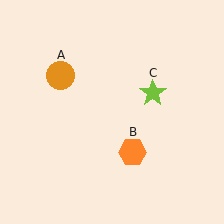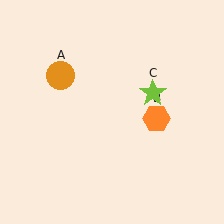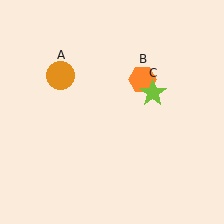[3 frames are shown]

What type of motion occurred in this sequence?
The orange hexagon (object B) rotated counterclockwise around the center of the scene.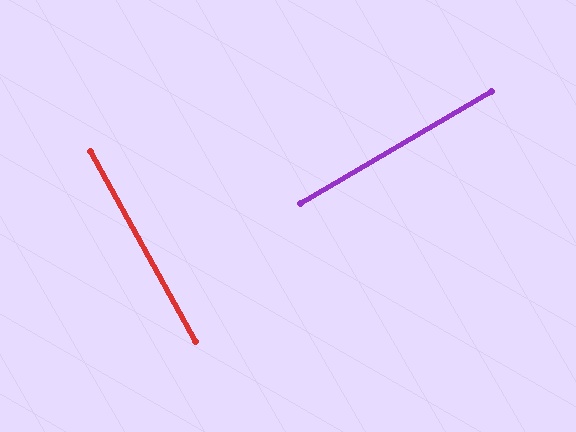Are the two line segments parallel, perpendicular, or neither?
Perpendicular — they meet at approximately 89°.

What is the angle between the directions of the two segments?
Approximately 89 degrees.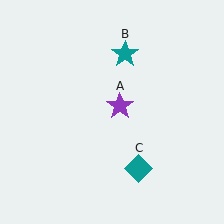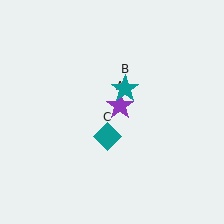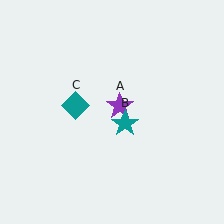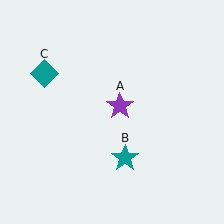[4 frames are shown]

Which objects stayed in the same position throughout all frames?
Purple star (object A) remained stationary.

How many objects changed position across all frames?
2 objects changed position: teal star (object B), teal diamond (object C).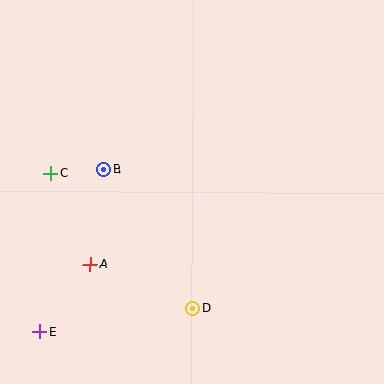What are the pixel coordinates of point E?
Point E is at (40, 332).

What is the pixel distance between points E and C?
The distance between E and C is 159 pixels.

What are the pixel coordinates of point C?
Point C is at (51, 173).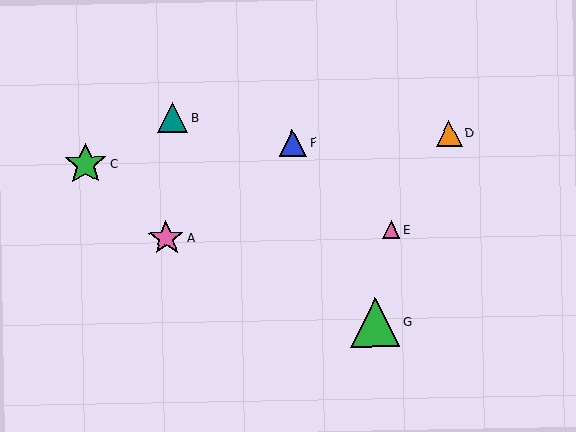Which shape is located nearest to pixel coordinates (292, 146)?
The blue triangle (labeled F) at (293, 143) is nearest to that location.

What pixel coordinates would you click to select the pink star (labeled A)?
Click at (166, 238) to select the pink star A.